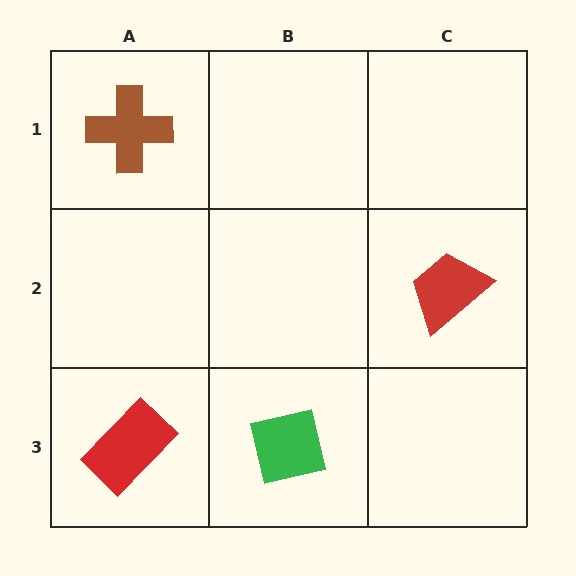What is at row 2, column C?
A red trapezoid.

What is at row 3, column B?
A green square.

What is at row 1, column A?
A brown cross.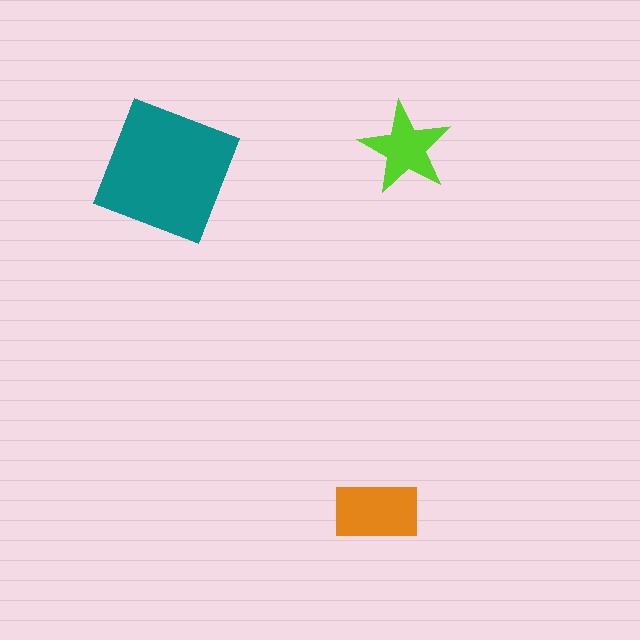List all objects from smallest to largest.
The lime star, the orange rectangle, the teal square.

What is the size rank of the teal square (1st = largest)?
1st.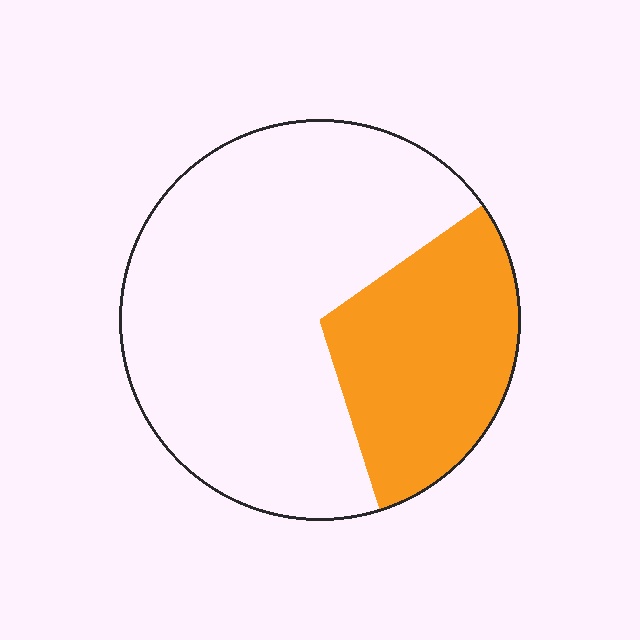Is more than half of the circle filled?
No.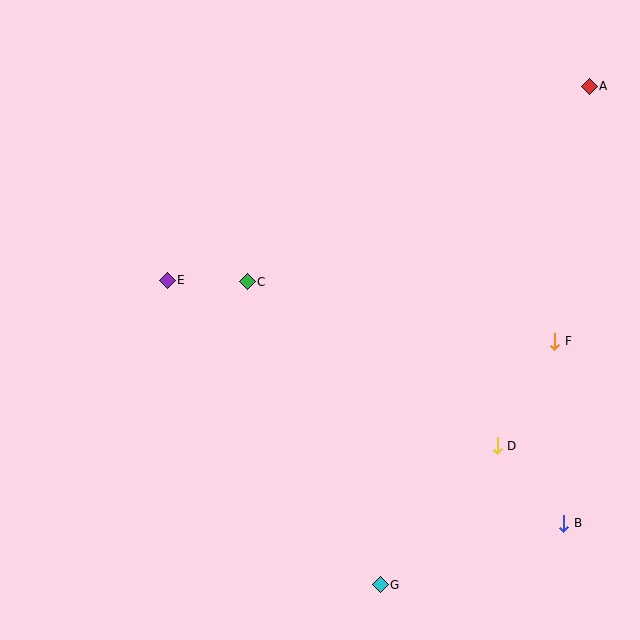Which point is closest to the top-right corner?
Point A is closest to the top-right corner.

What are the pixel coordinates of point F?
Point F is at (555, 341).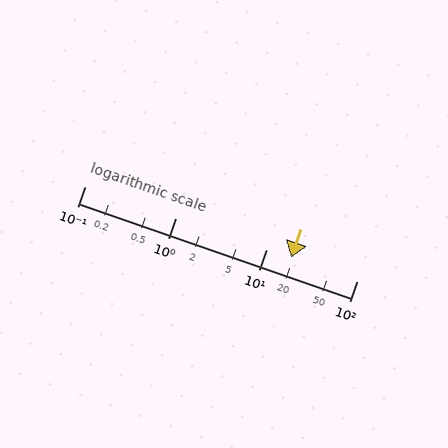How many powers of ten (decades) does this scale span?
The scale spans 3 decades, from 0.1 to 100.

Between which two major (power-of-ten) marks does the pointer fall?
The pointer is between 10 and 100.